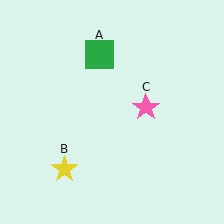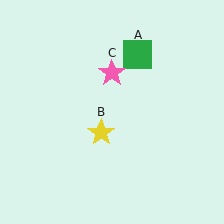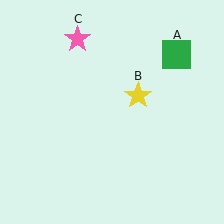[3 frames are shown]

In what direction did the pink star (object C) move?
The pink star (object C) moved up and to the left.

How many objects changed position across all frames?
3 objects changed position: green square (object A), yellow star (object B), pink star (object C).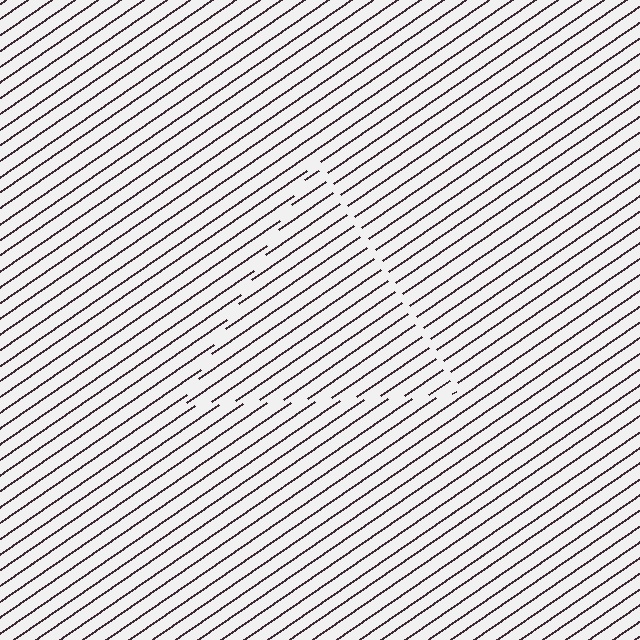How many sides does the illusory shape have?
3 sides — the line-ends trace a triangle.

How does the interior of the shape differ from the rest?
The interior of the shape contains the same grating, shifted by half a period — the contour is defined by the phase discontinuity where line-ends from the inner and outer gratings abut.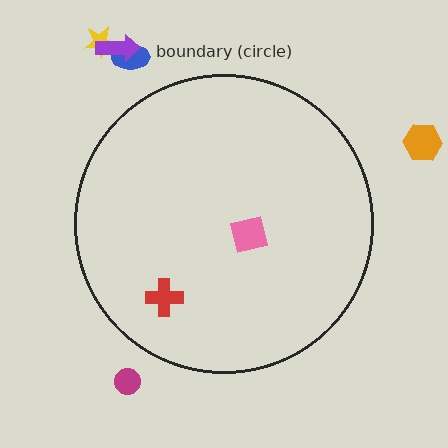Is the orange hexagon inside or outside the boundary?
Outside.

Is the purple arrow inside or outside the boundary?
Outside.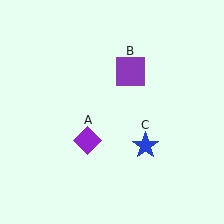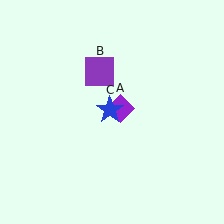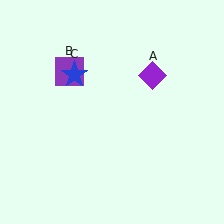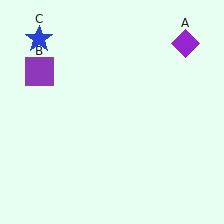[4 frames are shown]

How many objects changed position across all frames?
3 objects changed position: purple diamond (object A), purple square (object B), blue star (object C).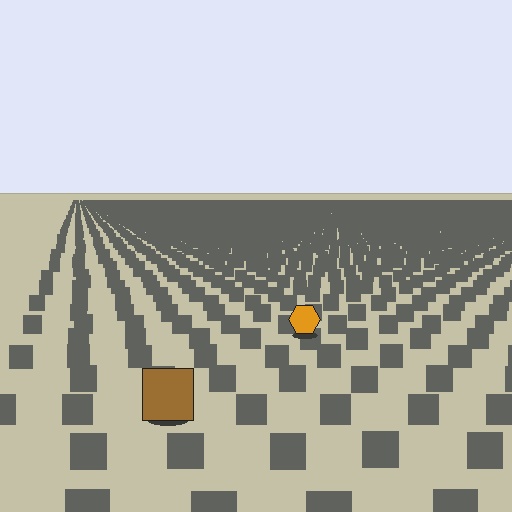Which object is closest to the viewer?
The brown square is closest. The texture marks near it are larger and more spread out.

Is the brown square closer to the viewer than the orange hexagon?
Yes. The brown square is closer — you can tell from the texture gradient: the ground texture is coarser near it.